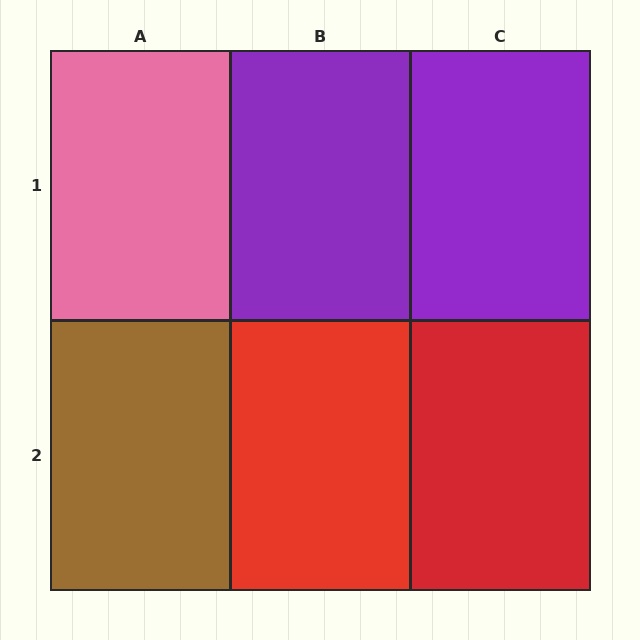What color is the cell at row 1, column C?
Purple.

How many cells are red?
2 cells are red.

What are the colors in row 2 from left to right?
Brown, red, red.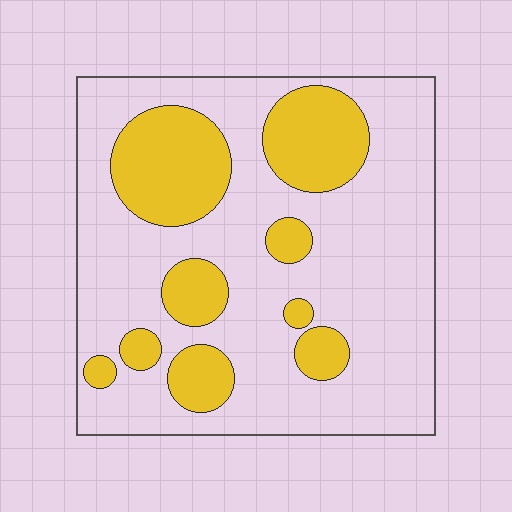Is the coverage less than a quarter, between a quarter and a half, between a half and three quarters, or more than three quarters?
Between a quarter and a half.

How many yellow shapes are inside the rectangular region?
9.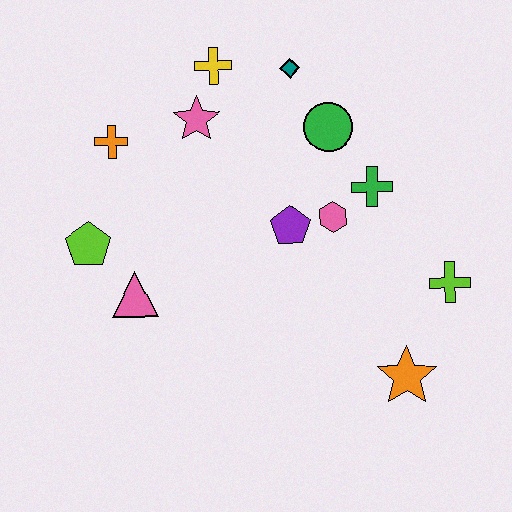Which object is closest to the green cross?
The pink hexagon is closest to the green cross.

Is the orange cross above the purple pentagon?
Yes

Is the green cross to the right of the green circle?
Yes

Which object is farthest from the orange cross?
The orange star is farthest from the orange cross.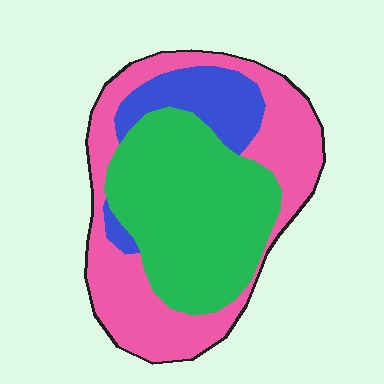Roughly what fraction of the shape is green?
Green takes up between a third and a half of the shape.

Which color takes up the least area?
Blue, at roughly 15%.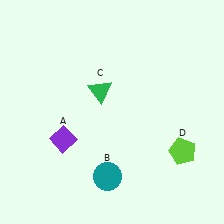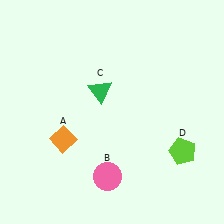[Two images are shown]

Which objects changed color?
A changed from purple to orange. B changed from teal to pink.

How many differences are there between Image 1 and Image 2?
There are 2 differences between the two images.